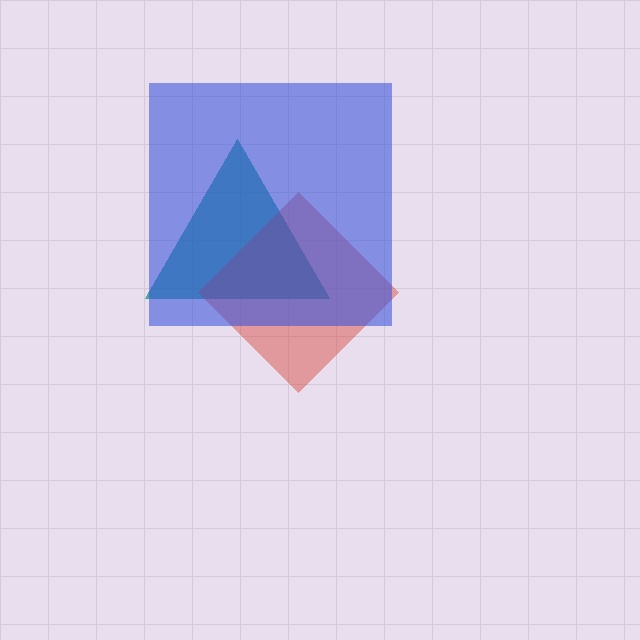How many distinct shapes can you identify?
There are 3 distinct shapes: a teal triangle, a red diamond, a blue square.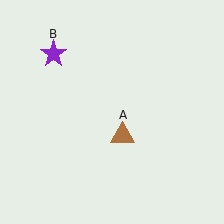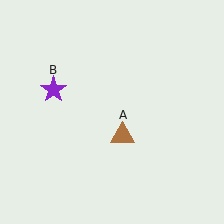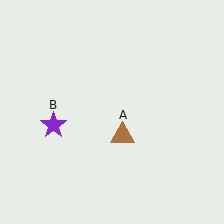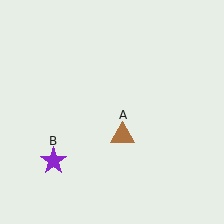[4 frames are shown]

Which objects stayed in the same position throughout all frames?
Brown triangle (object A) remained stationary.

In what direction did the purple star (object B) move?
The purple star (object B) moved down.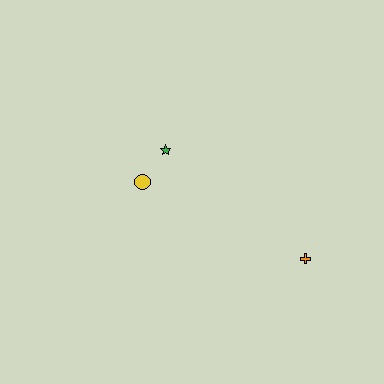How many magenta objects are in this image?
There are no magenta objects.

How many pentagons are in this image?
There are no pentagons.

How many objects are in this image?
There are 3 objects.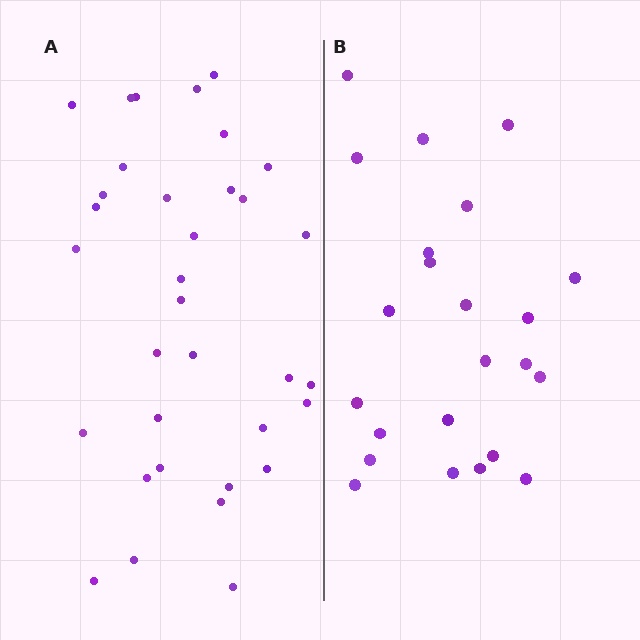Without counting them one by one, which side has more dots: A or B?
Region A (the left region) has more dots.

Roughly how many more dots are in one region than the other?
Region A has roughly 12 or so more dots than region B.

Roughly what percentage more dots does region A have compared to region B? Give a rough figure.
About 50% more.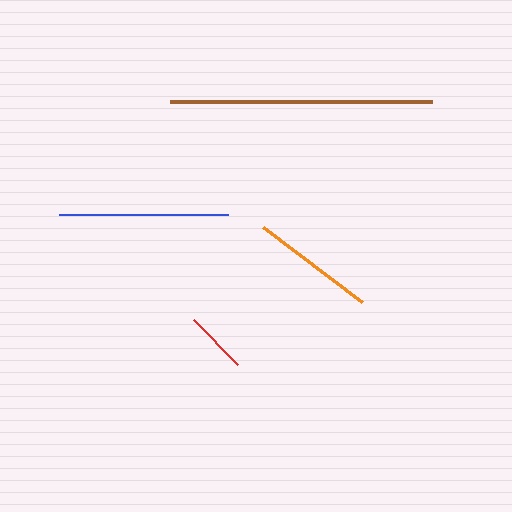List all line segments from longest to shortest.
From longest to shortest: brown, blue, orange, red.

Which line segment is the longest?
The brown line is the longest at approximately 262 pixels.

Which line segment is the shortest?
The red line is the shortest at approximately 63 pixels.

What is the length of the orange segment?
The orange segment is approximately 124 pixels long.